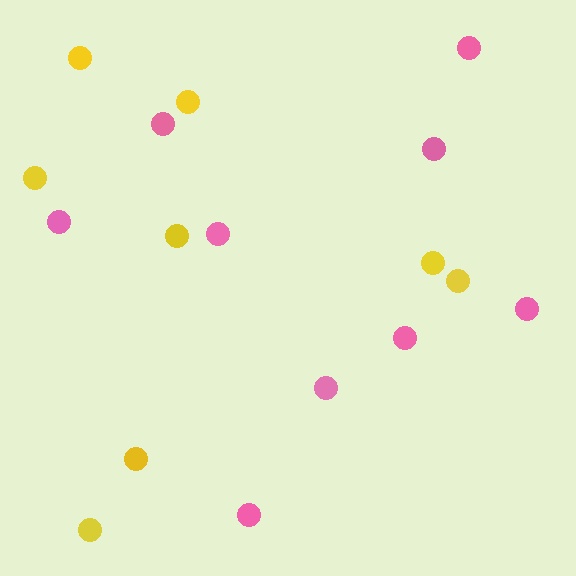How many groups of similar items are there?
There are 2 groups: one group of pink circles (9) and one group of yellow circles (8).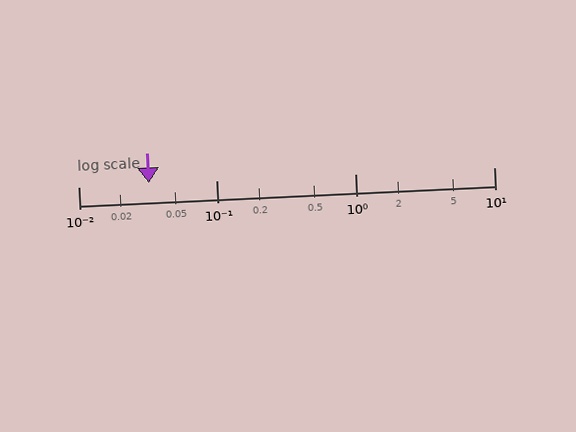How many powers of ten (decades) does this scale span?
The scale spans 3 decades, from 0.01 to 10.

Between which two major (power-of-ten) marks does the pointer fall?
The pointer is between 0.01 and 0.1.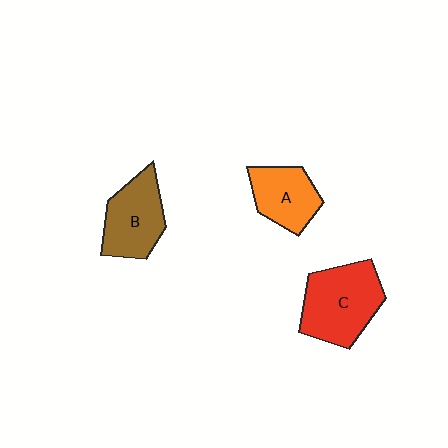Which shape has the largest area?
Shape C (red).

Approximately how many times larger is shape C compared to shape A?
Approximately 1.5 times.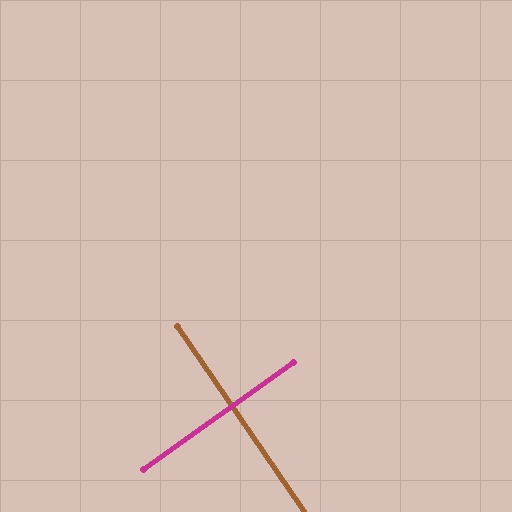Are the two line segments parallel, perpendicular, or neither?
Perpendicular — they meet at approximately 89°.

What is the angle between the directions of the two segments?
Approximately 89 degrees.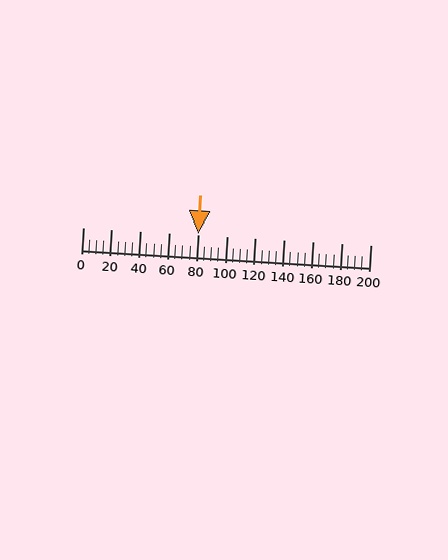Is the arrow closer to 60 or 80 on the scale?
The arrow is closer to 80.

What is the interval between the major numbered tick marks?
The major tick marks are spaced 20 units apart.